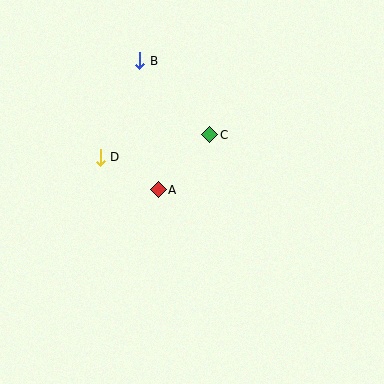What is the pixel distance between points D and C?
The distance between D and C is 112 pixels.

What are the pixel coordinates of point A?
Point A is at (158, 190).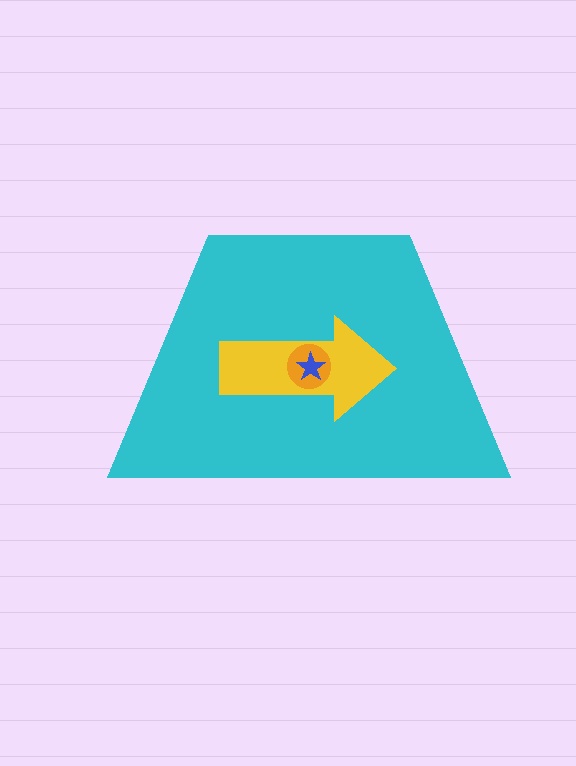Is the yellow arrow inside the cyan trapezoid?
Yes.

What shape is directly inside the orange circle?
The blue star.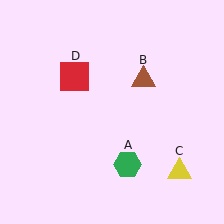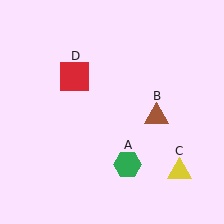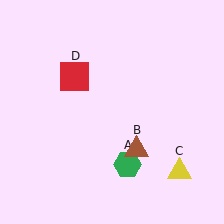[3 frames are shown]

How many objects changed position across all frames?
1 object changed position: brown triangle (object B).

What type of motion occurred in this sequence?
The brown triangle (object B) rotated clockwise around the center of the scene.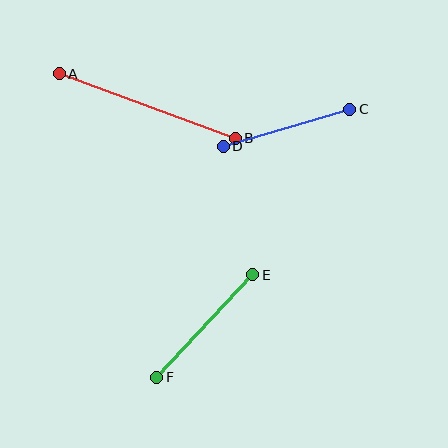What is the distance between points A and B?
The distance is approximately 188 pixels.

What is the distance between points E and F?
The distance is approximately 140 pixels.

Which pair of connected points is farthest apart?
Points A and B are farthest apart.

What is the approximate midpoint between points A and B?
The midpoint is at approximately (147, 106) pixels.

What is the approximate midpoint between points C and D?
The midpoint is at approximately (286, 128) pixels.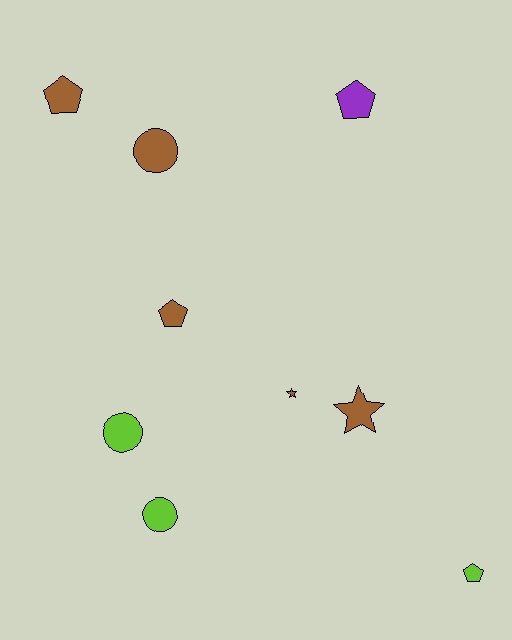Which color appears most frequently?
Brown, with 5 objects.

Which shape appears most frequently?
Pentagon, with 4 objects.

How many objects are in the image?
There are 9 objects.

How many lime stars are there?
There are no lime stars.